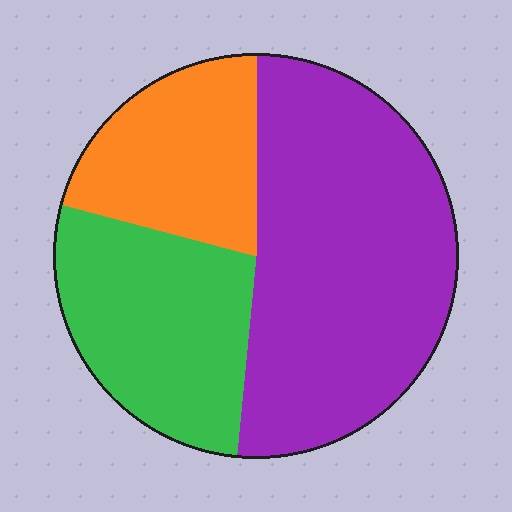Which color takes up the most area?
Purple, at roughly 50%.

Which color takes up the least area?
Orange, at roughly 20%.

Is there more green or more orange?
Green.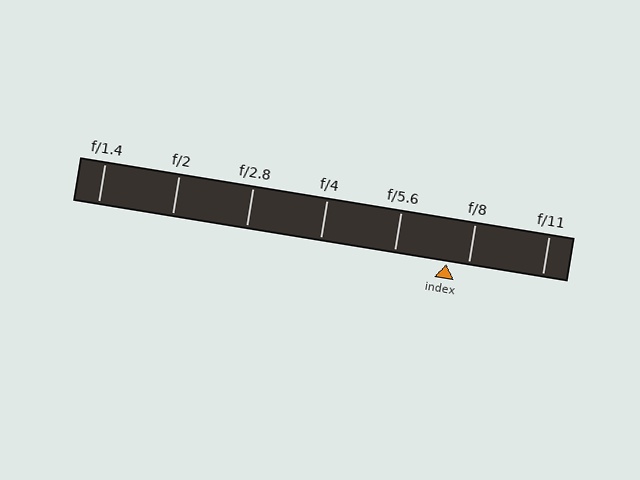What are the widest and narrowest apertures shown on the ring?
The widest aperture shown is f/1.4 and the narrowest is f/11.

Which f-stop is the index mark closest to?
The index mark is closest to f/8.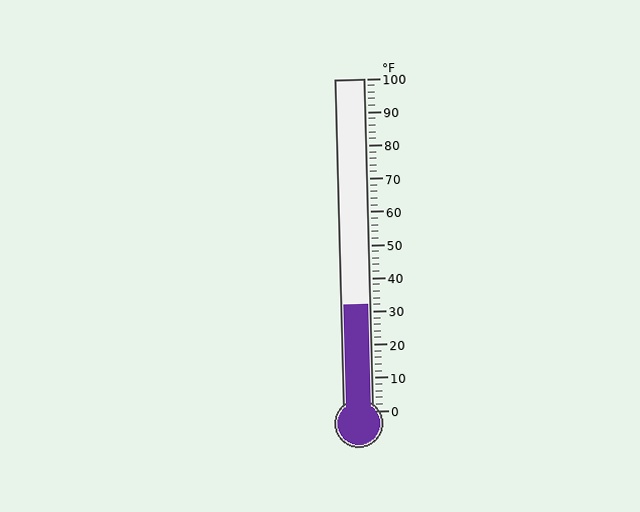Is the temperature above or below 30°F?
The temperature is above 30°F.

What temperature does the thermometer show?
The thermometer shows approximately 32°F.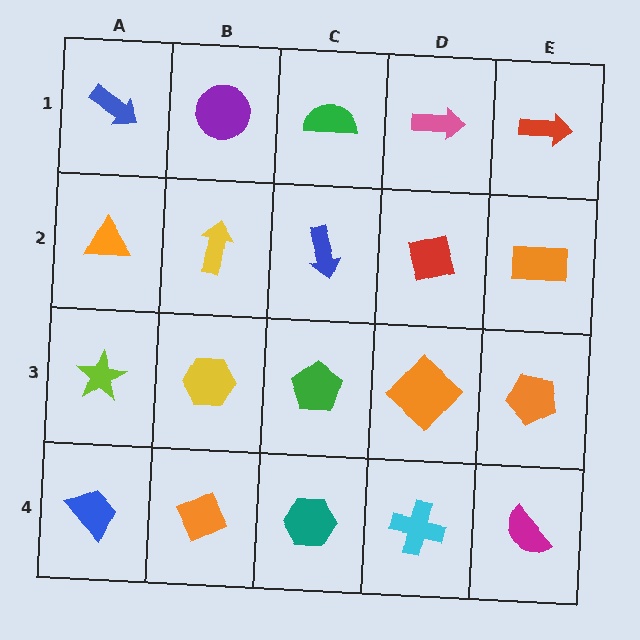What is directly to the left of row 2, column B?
An orange triangle.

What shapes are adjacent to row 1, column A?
An orange triangle (row 2, column A), a purple circle (row 1, column B).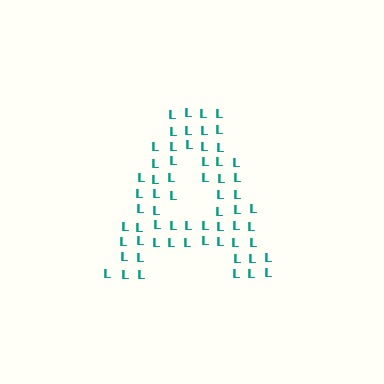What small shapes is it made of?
It is made of small letter L's.